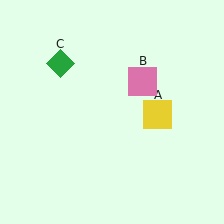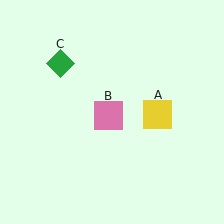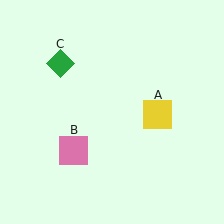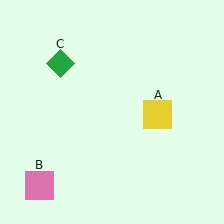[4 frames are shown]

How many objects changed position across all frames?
1 object changed position: pink square (object B).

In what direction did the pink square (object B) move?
The pink square (object B) moved down and to the left.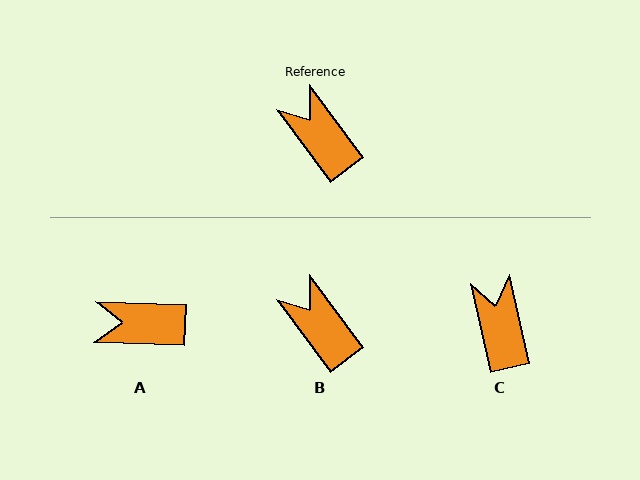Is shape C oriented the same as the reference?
No, it is off by about 24 degrees.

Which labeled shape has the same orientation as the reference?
B.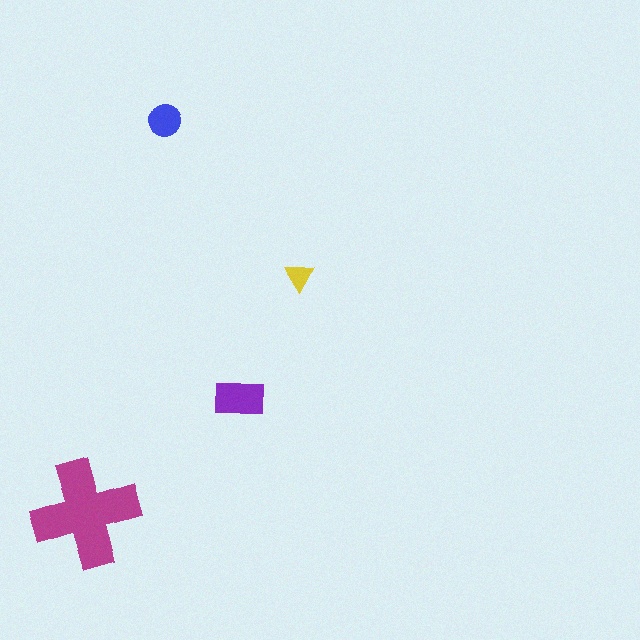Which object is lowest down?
The magenta cross is bottommost.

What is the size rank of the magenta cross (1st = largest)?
1st.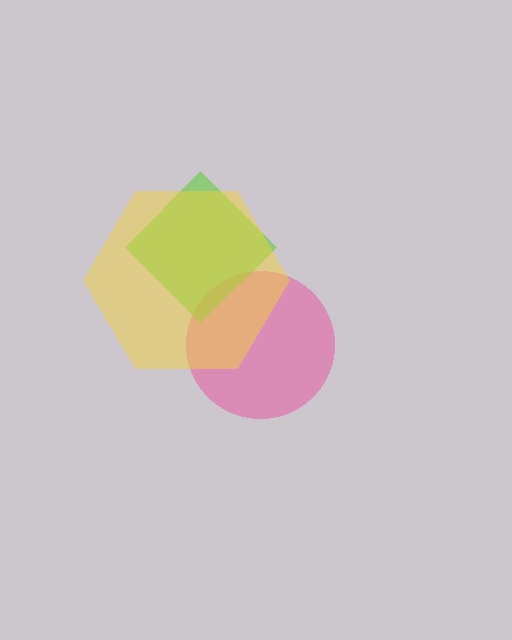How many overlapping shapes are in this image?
There are 3 overlapping shapes in the image.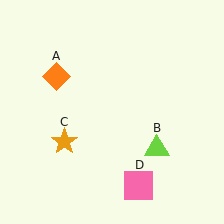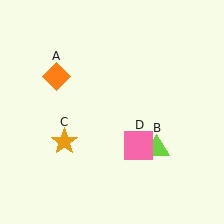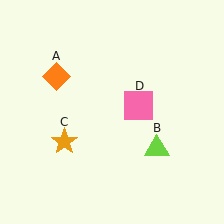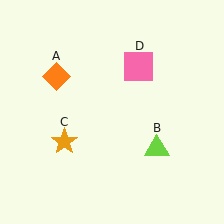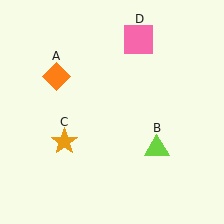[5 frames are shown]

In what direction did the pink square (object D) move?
The pink square (object D) moved up.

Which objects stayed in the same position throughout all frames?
Orange diamond (object A) and lime triangle (object B) and orange star (object C) remained stationary.